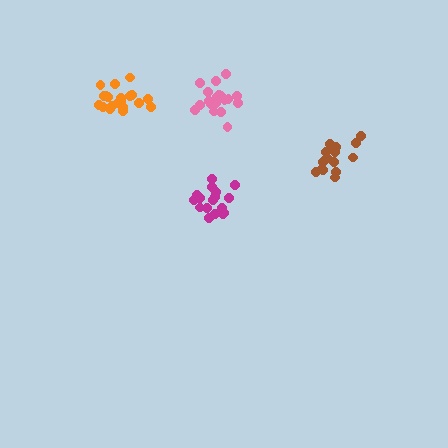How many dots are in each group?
Group 1: 17 dots, Group 2: 17 dots, Group 3: 20 dots, Group 4: 19 dots (73 total).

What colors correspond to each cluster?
The clusters are colored: brown, magenta, orange, pink.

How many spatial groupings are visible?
There are 4 spatial groupings.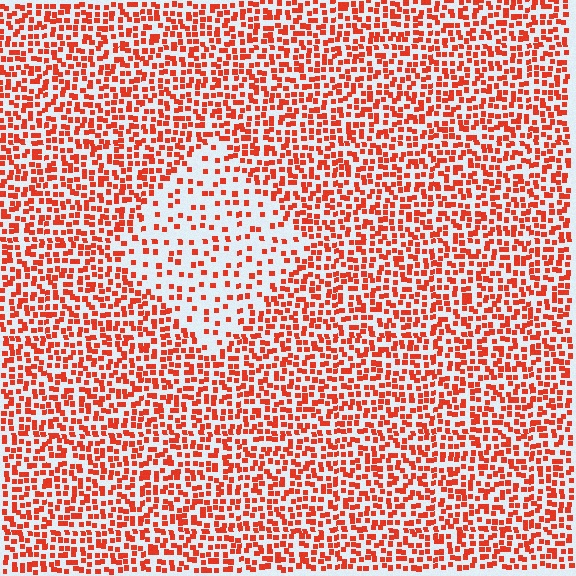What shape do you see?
I see a diamond.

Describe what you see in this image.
The image contains small red elements arranged at two different densities. A diamond-shaped region is visible where the elements are less densely packed than the surrounding area.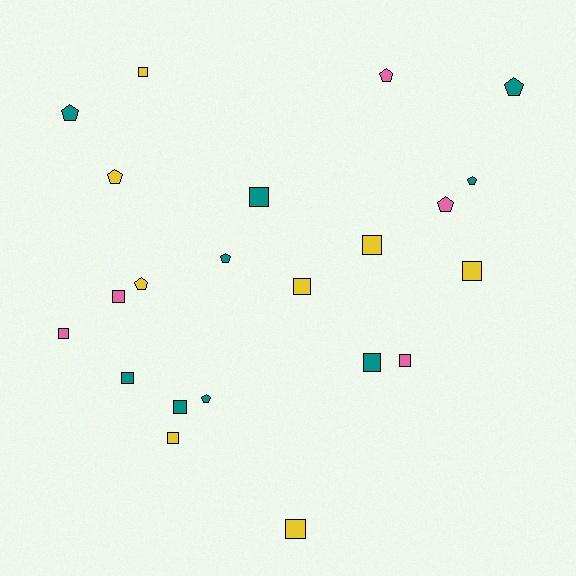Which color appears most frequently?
Teal, with 9 objects.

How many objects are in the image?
There are 22 objects.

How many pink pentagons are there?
There are 2 pink pentagons.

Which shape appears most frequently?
Square, with 13 objects.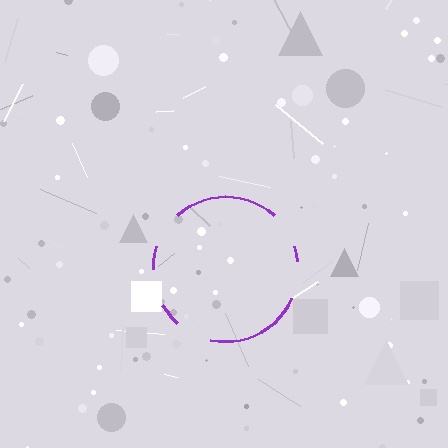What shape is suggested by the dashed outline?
The dashed outline suggests a circle.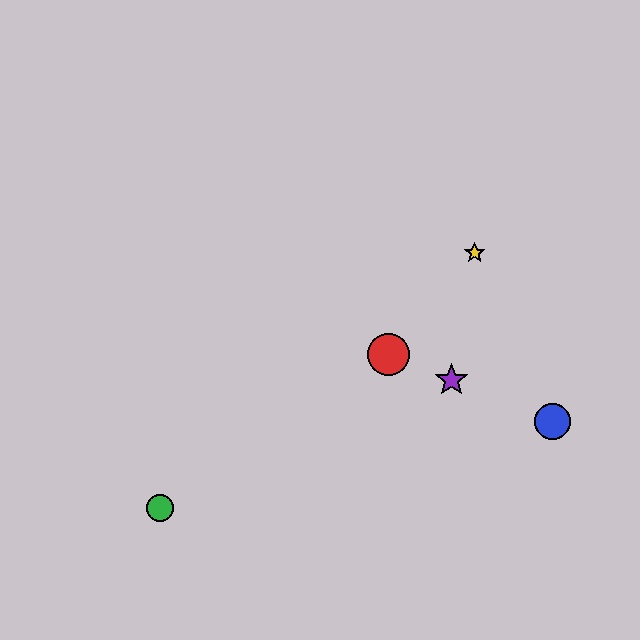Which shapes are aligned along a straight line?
The red circle, the blue circle, the purple star are aligned along a straight line.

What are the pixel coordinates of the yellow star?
The yellow star is at (475, 253).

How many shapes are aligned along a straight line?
3 shapes (the red circle, the blue circle, the purple star) are aligned along a straight line.